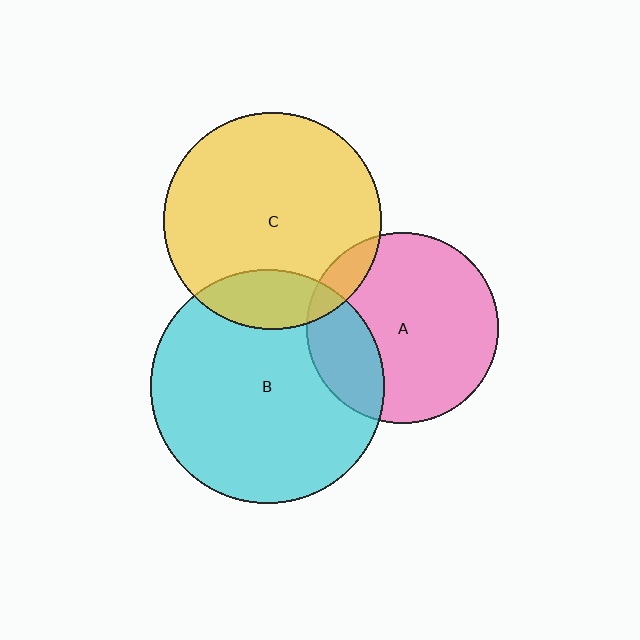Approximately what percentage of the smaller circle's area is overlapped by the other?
Approximately 15%.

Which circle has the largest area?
Circle B (cyan).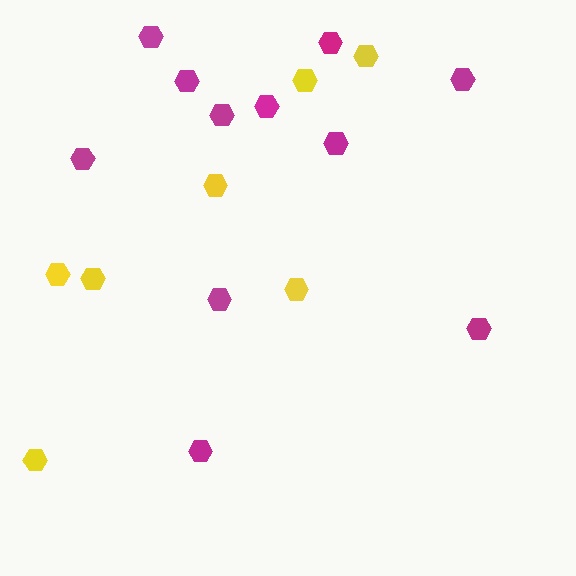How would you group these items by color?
There are 2 groups: one group of yellow hexagons (7) and one group of magenta hexagons (11).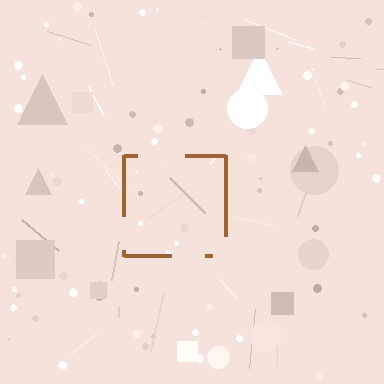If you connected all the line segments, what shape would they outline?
They would outline a square.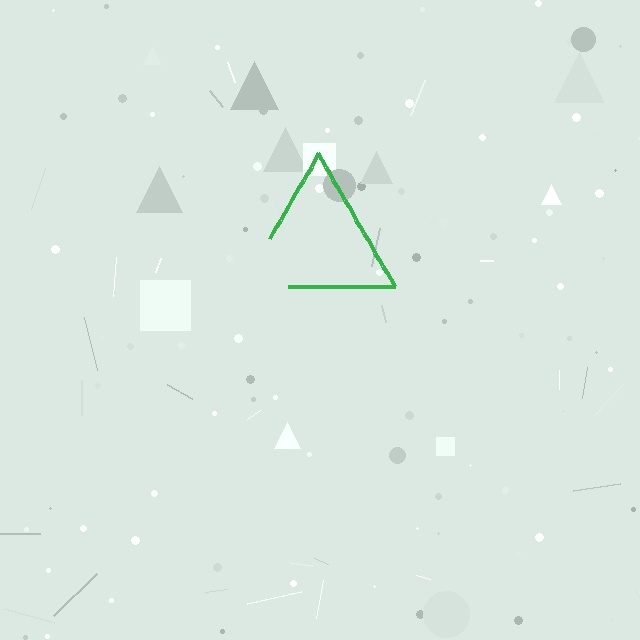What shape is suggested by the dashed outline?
The dashed outline suggests a triangle.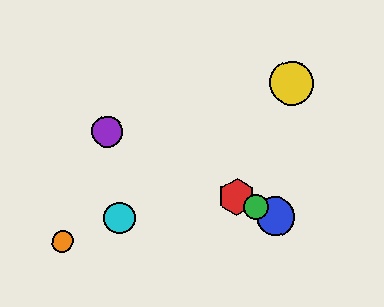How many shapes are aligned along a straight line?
4 shapes (the red hexagon, the blue circle, the green circle, the purple circle) are aligned along a straight line.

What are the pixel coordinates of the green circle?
The green circle is at (256, 207).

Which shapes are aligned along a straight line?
The red hexagon, the blue circle, the green circle, the purple circle are aligned along a straight line.